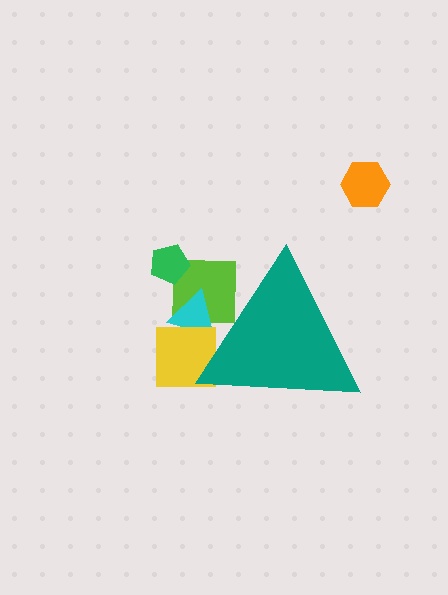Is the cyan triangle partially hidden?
Yes, the cyan triangle is partially hidden behind the teal triangle.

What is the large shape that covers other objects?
A teal triangle.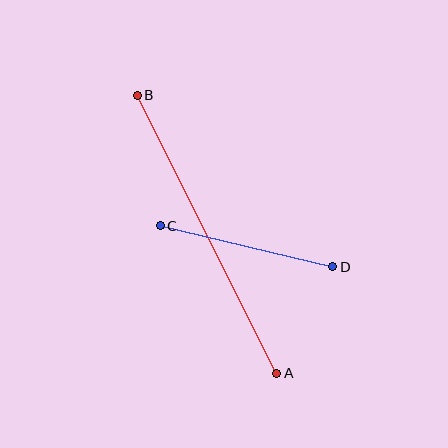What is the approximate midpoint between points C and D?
The midpoint is at approximately (246, 246) pixels.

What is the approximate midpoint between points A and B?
The midpoint is at approximately (207, 234) pixels.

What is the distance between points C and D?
The distance is approximately 177 pixels.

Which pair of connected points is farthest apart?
Points A and B are farthest apart.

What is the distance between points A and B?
The distance is approximately 311 pixels.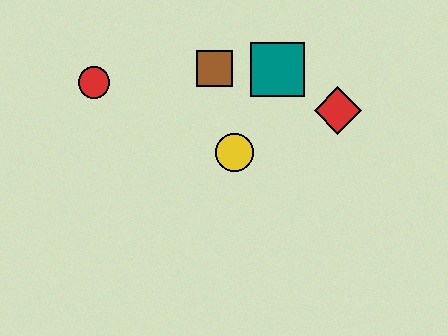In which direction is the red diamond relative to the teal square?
The red diamond is to the right of the teal square.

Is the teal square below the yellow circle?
No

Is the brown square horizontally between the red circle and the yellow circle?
Yes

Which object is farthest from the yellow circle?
The red circle is farthest from the yellow circle.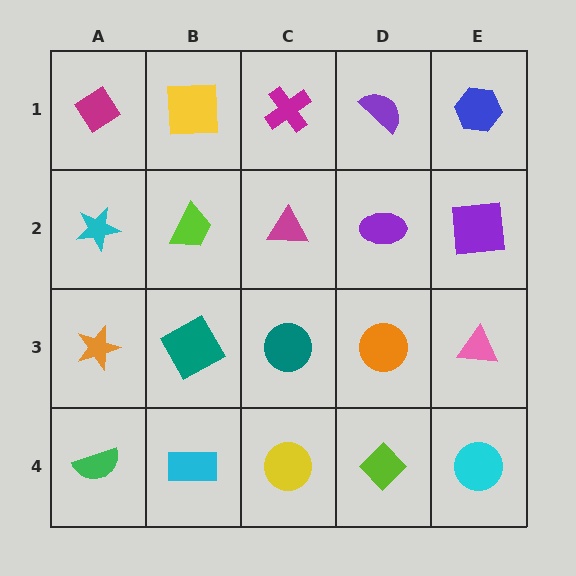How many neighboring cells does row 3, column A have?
3.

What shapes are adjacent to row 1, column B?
A lime trapezoid (row 2, column B), a magenta diamond (row 1, column A), a magenta cross (row 1, column C).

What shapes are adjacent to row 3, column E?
A purple square (row 2, column E), a cyan circle (row 4, column E), an orange circle (row 3, column D).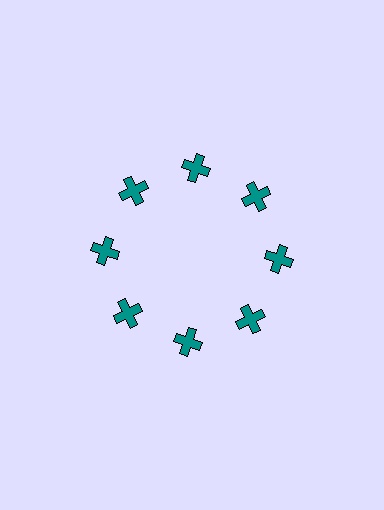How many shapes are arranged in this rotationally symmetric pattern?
There are 8 shapes, arranged in 8 groups of 1.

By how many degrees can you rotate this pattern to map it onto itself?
The pattern maps onto itself every 45 degrees of rotation.